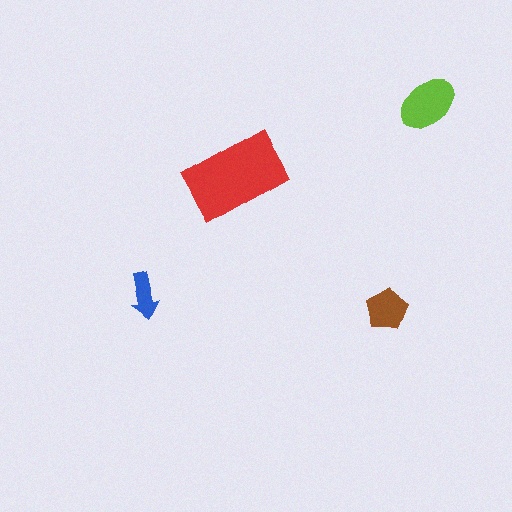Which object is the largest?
The red rectangle.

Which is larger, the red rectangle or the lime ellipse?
The red rectangle.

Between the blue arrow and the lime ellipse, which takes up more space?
The lime ellipse.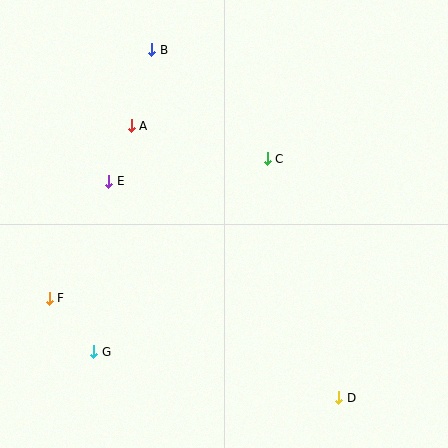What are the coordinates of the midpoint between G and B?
The midpoint between G and B is at (123, 201).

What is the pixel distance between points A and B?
The distance between A and B is 79 pixels.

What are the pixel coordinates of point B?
Point B is at (152, 50).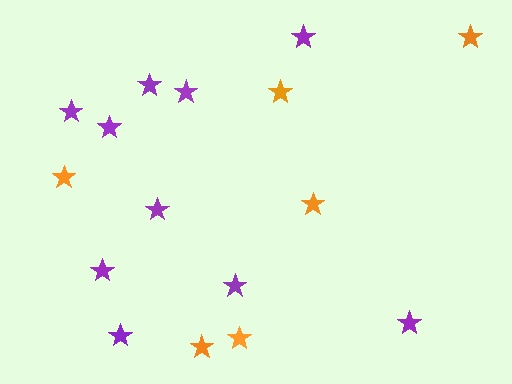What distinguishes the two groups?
There are 2 groups: one group of orange stars (6) and one group of purple stars (10).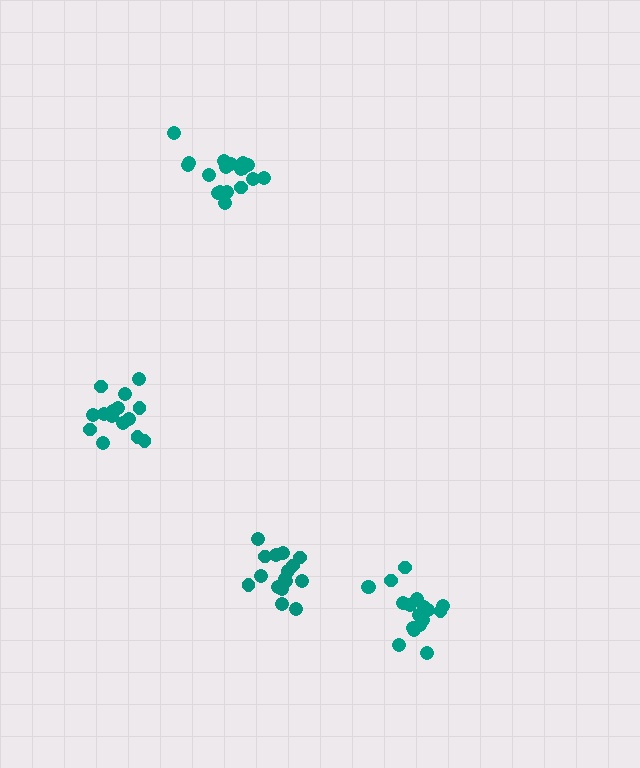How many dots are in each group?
Group 1: 17 dots, Group 2: 15 dots, Group 3: 18 dots, Group 4: 19 dots (69 total).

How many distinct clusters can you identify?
There are 4 distinct clusters.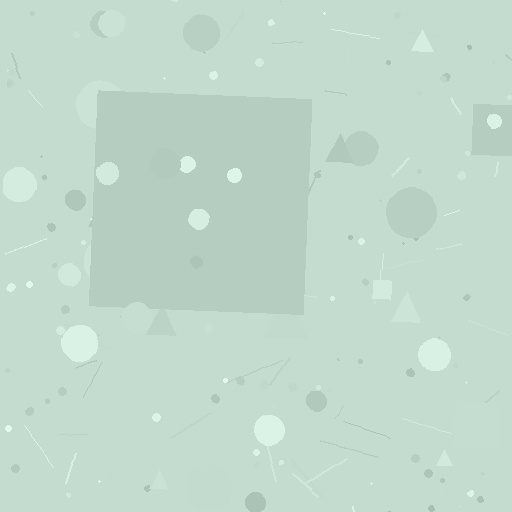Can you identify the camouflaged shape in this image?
The camouflaged shape is a square.